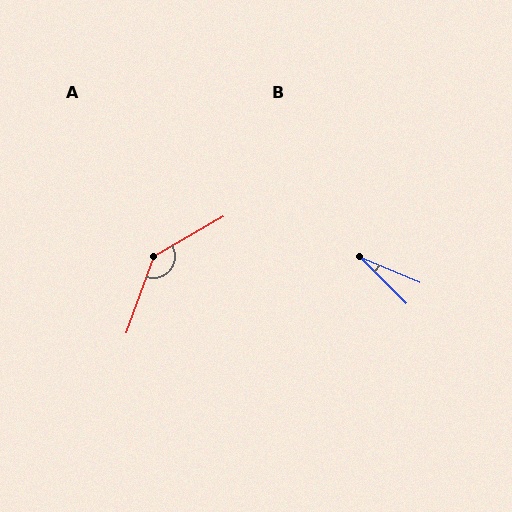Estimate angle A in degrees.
Approximately 140 degrees.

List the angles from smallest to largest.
B (22°), A (140°).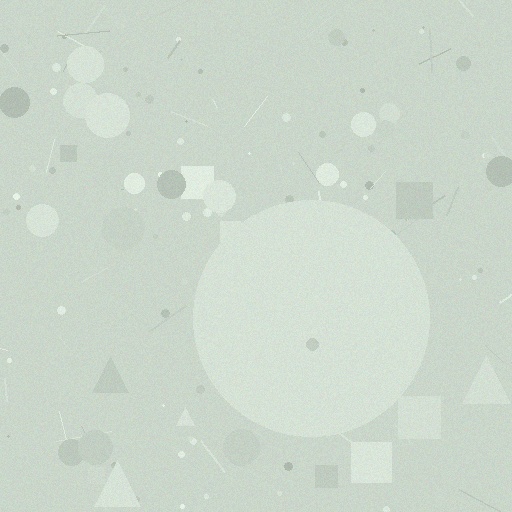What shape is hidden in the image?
A circle is hidden in the image.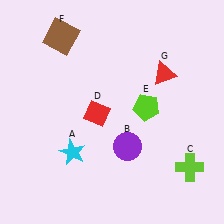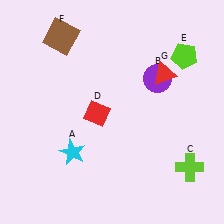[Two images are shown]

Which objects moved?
The objects that moved are: the purple circle (B), the lime pentagon (E).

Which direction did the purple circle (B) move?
The purple circle (B) moved up.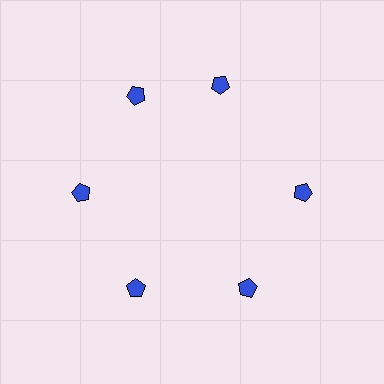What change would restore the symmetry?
The symmetry would be restored by rotating it back into even spacing with its neighbors so that all 6 pentagons sit at equal angles and equal distance from the center.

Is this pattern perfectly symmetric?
No. The 6 blue pentagons are arranged in a ring, but one element near the 1 o'clock position is rotated out of alignment along the ring, breaking the 6-fold rotational symmetry.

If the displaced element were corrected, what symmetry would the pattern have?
It would have 6-fold rotational symmetry — the pattern would map onto itself every 60 degrees.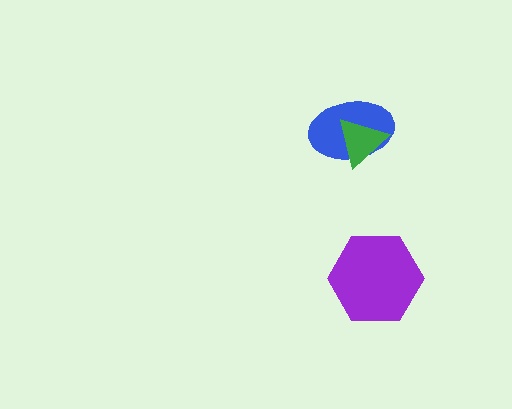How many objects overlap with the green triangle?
1 object overlaps with the green triangle.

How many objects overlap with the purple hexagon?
0 objects overlap with the purple hexagon.